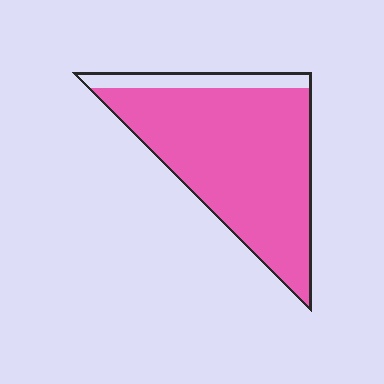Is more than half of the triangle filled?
Yes.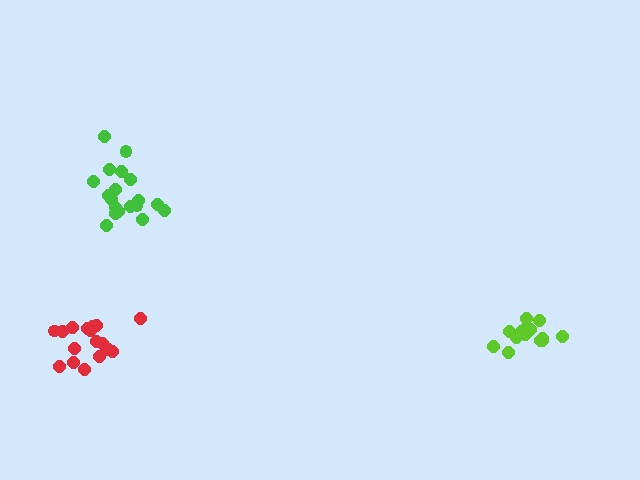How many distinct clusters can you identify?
There are 3 distinct clusters.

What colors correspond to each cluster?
The clusters are colored: green, red, lime.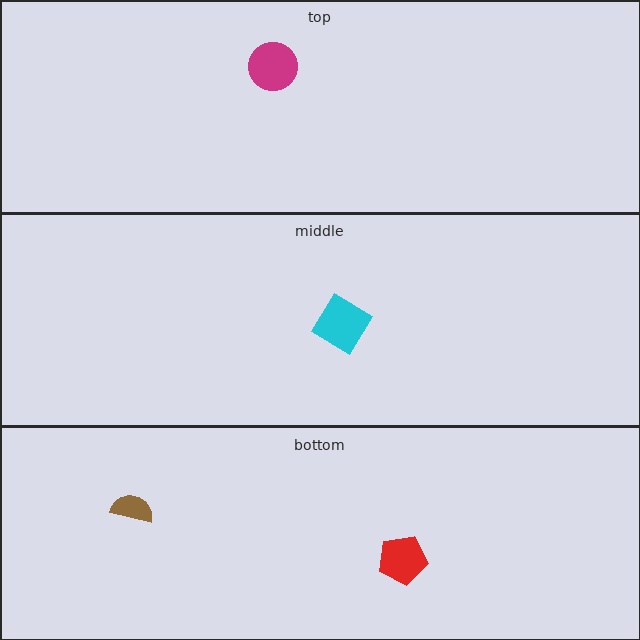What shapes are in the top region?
The magenta circle.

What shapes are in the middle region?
The cyan diamond.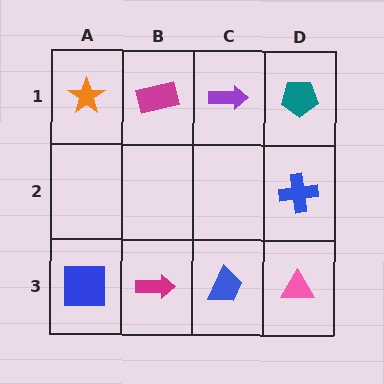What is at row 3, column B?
A magenta arrow.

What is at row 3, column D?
A pink triangle.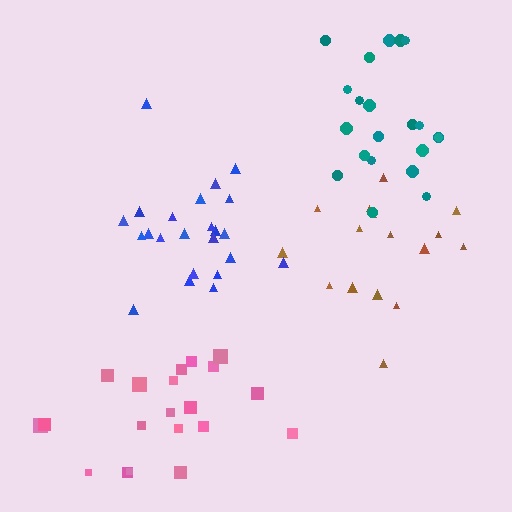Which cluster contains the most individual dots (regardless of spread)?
Blue (23).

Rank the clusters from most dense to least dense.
blue, teal, pink, brown.